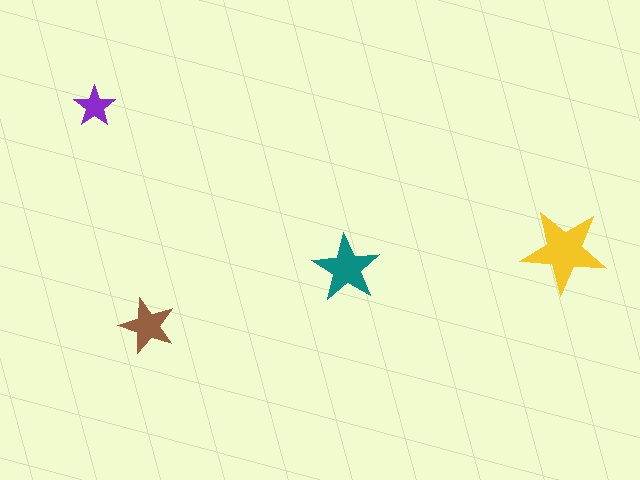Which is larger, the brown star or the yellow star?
The yellow one.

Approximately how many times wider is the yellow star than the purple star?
About 2 times wider.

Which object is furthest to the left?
The purple star is leftmost.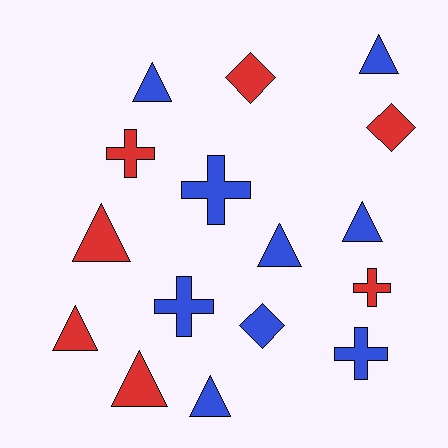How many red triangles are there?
There are 3 red triangles.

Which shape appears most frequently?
Triangle, with 8 objects.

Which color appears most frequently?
Blue, with 9 objects.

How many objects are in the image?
There are 16 objects.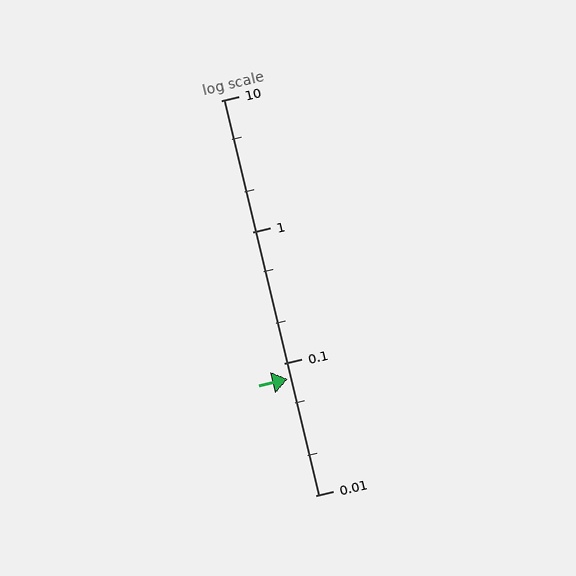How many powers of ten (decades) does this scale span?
The scale spans 3 decades, from 0.01 to 10.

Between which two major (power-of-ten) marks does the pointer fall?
The pointer is between 0.01 and 0.1.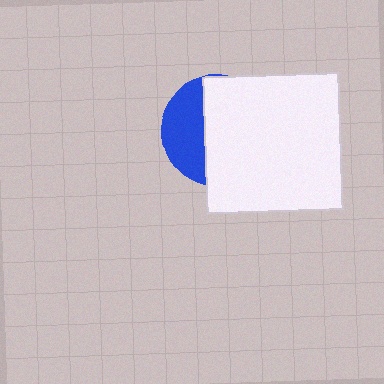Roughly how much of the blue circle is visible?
A small part of it is visible (roughly 35%).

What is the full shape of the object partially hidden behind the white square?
The partially hidden object is a blue circle.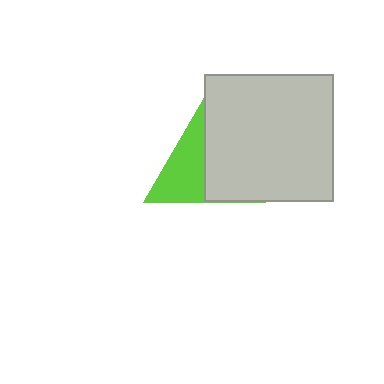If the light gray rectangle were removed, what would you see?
You would see the complete lime triangle.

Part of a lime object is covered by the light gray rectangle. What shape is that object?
It is a triangle.